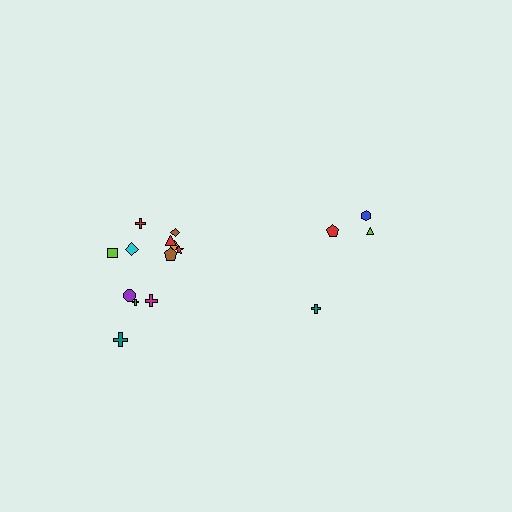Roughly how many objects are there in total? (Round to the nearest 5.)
Roughly 15 objects in total.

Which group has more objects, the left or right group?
The left group.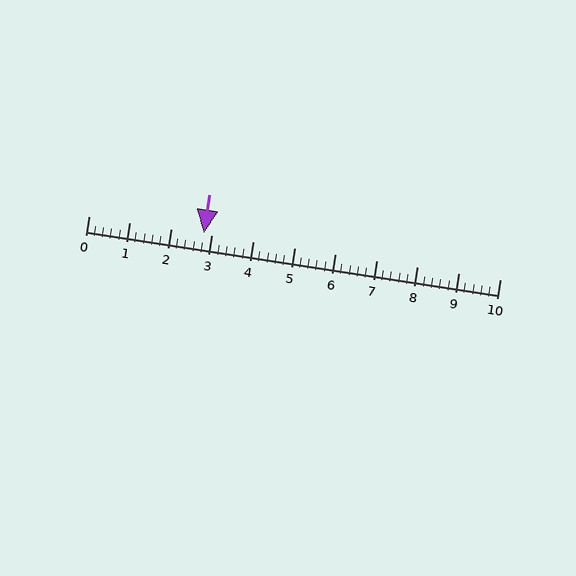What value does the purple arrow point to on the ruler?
The purple arrow points to approximately 2.8.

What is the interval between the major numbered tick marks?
The major tick marks are spaced 1 units apart.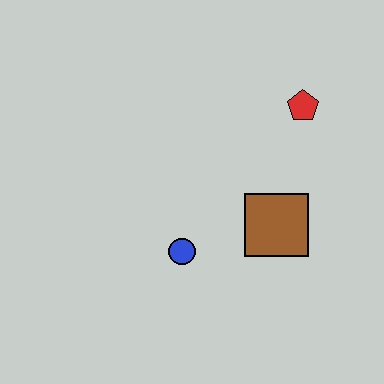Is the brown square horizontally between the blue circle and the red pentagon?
Yes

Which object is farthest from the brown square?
The red pentagon is farthest from the brown square.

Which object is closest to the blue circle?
The brown square is closest to the blue circle.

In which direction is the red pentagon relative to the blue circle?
The red pentagon is above the blue circle.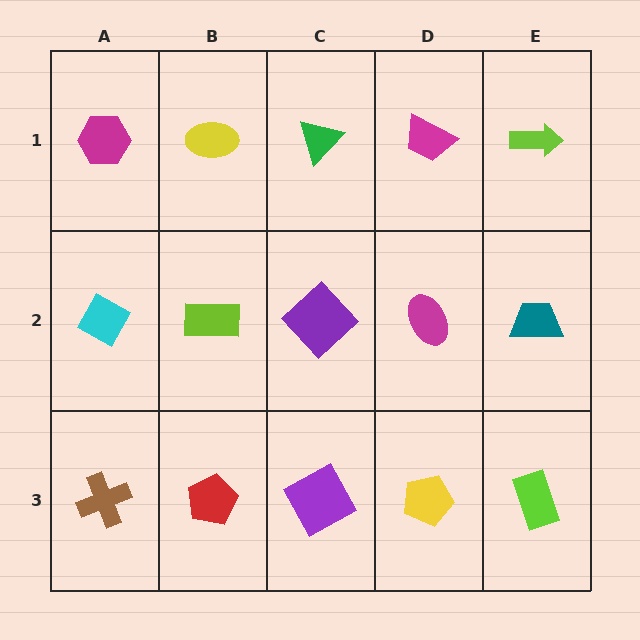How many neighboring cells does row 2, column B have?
4.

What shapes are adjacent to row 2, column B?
A yellow ellipse (row 1, column B), a red pentagon (row 3, column B), a cyan diamond (row 2, column A), a purple diamond (row 2, column C).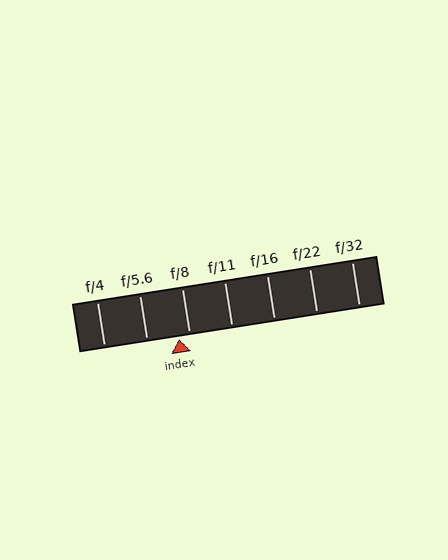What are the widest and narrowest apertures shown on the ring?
The widest aperture shown is f/4 and the narrowest is f/32.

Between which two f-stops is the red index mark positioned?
The index mark is between f/5.6 and f/8.